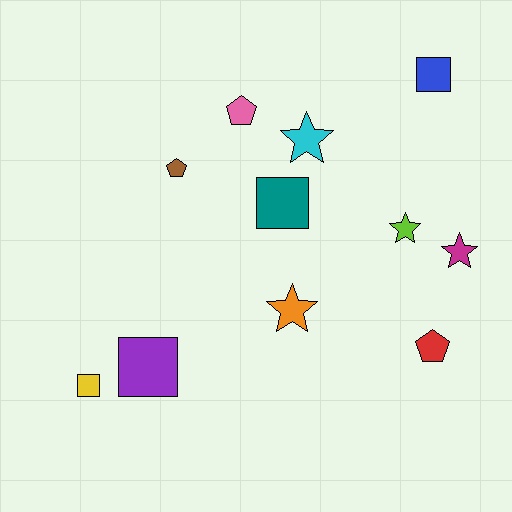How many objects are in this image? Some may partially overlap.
There are 11 objects.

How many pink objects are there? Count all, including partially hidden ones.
There is 1 pink object.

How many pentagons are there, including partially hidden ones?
There are 3 pentagons.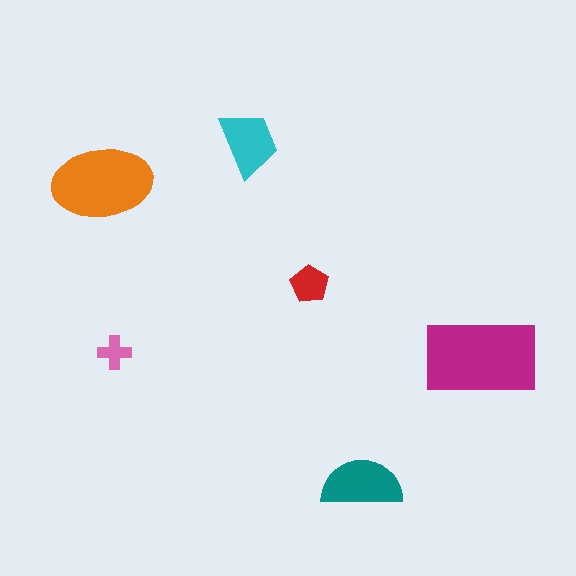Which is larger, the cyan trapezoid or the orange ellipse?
The orange ellipse.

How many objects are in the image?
There are 6 objects in the image.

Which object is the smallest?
The pink cross.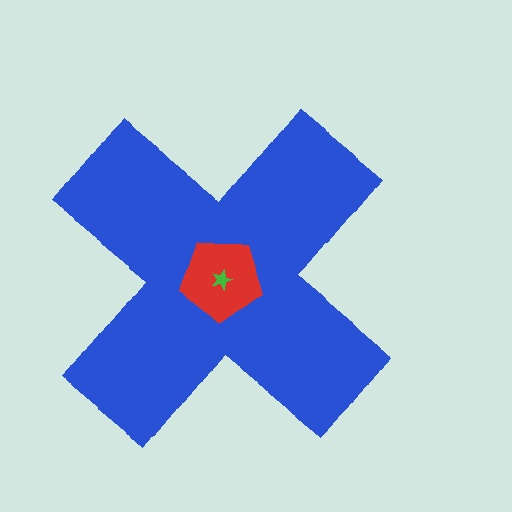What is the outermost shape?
The blue cross.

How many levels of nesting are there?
3.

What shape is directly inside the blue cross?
The red pentagon.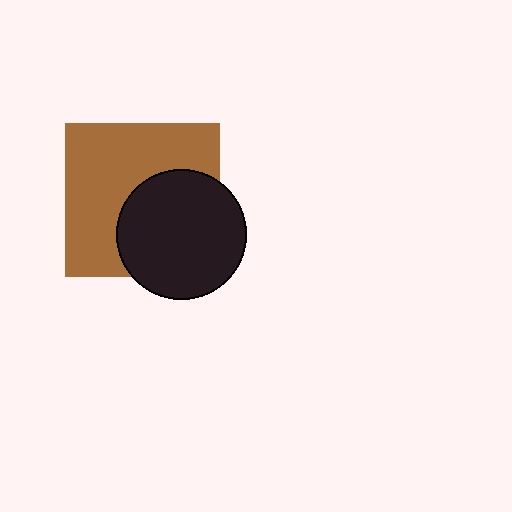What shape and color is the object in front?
The object in front is a black circle.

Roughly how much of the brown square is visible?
About half of it is visible (roughly 58%).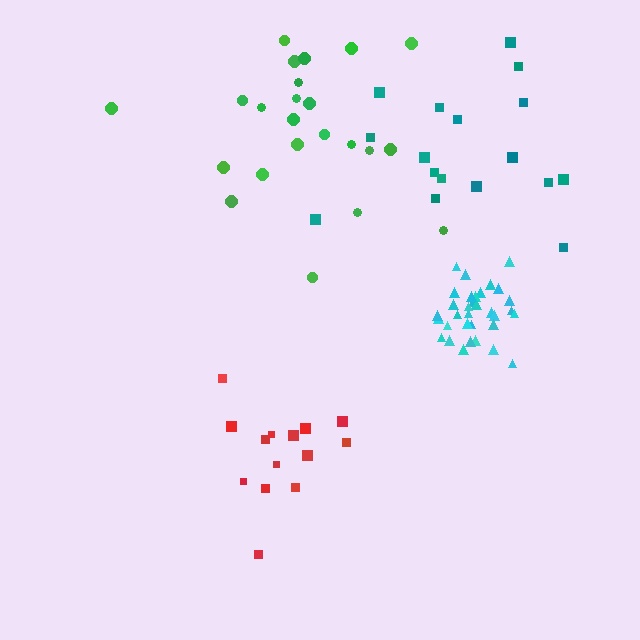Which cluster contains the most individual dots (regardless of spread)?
Cyan (33).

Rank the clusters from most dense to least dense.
cyan, red, teal, green.